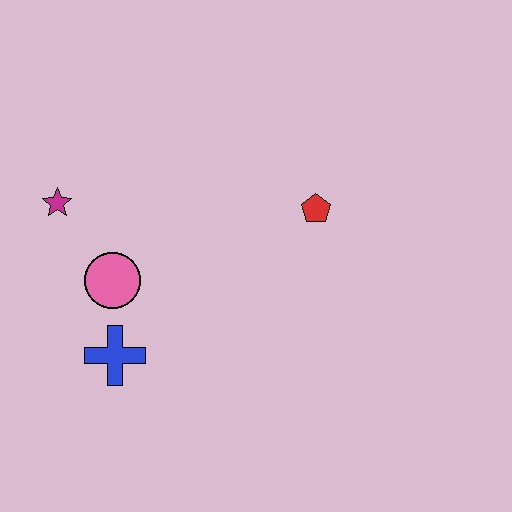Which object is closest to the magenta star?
The pink circle is closest to the magenta star.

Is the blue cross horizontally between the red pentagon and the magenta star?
Yes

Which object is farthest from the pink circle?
The red pentagon is farthest from the pink circle.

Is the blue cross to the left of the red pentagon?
Yes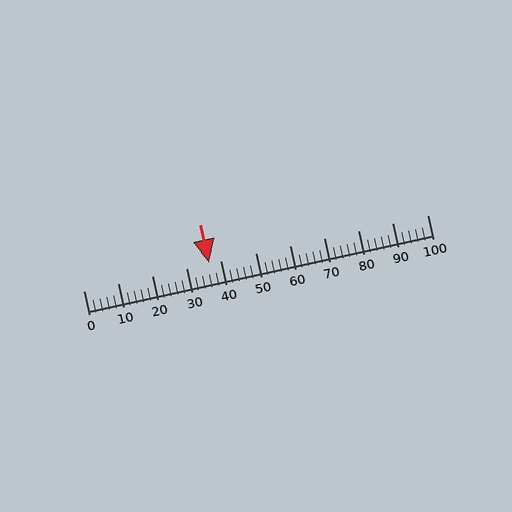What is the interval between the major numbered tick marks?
The major tick marks are spaced 10 units apart.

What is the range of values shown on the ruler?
The ruler shows values from 0 to 100.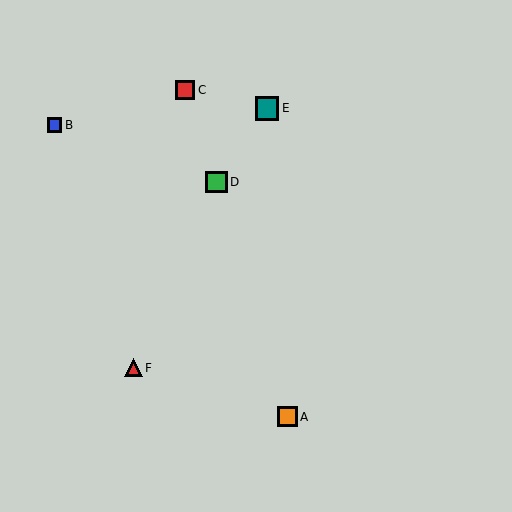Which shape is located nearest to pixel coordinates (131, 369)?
The red triangle (labeled F) at (133, 368) is nearest to that location.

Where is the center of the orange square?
The center of the orange square is at (287, 417).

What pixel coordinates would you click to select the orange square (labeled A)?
Click at (287, 417) to select the orange square A.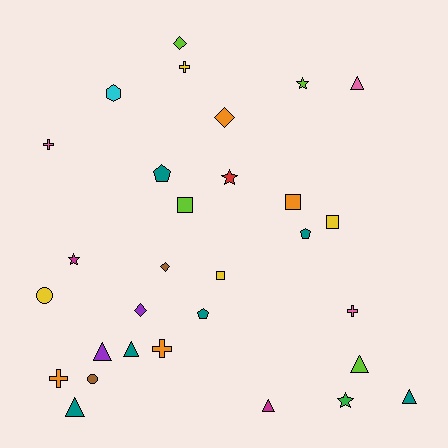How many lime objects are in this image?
There are 4 lime objects.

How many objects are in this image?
There are 30 objects.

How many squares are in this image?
There are 4 squares.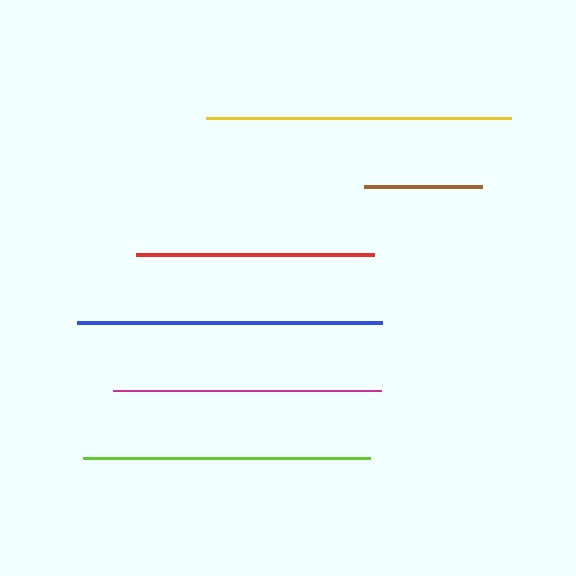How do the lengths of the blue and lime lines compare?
The blue and lime lines are approximately the same length.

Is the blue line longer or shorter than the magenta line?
The blue line is longer than the magenta line.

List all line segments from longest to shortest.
From longest to shortest: blue, yellow, lime, magenta, red, brown.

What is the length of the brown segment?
The brown segment is approximately 118 pixels long.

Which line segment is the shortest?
The brown line is the shortest at approximately 118 pixels.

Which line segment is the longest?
The blue line is the longest at approximately 305 pixels.